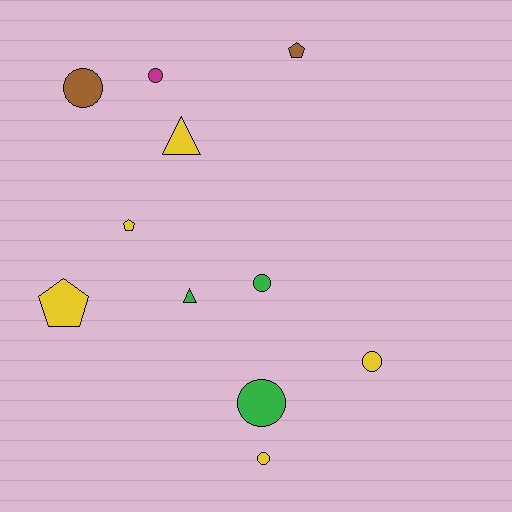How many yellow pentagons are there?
There are 2 yellow pentagons.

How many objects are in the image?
There are 11 objects.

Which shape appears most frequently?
Circle, with 6 objects.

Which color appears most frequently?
Yellow, with 5 objects.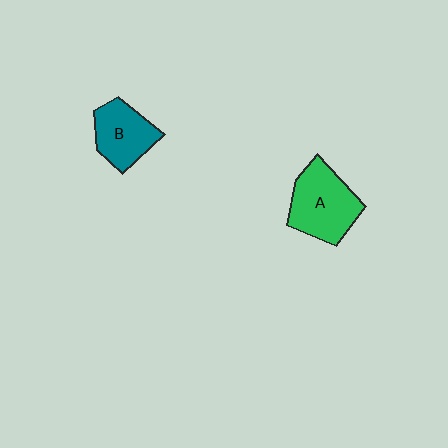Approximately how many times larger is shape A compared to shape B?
Approximately 1.3 times.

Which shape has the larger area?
Shape A (green).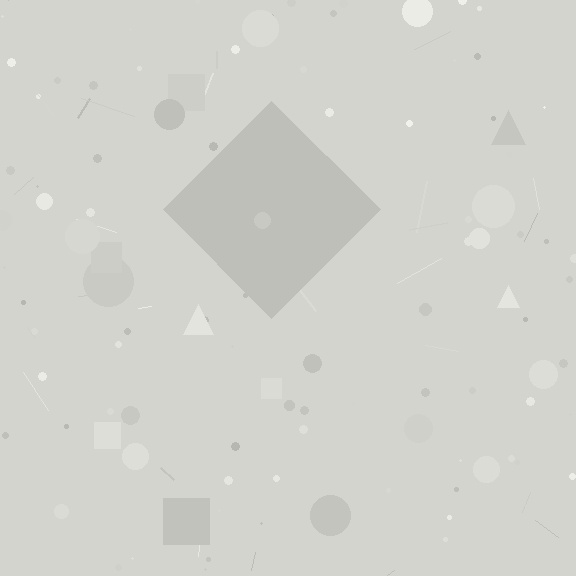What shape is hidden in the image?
A diamond is hidden in the image.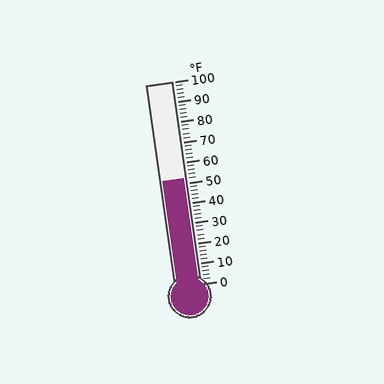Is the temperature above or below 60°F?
The temperature is below 60°F.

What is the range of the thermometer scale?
The thermometer scale ranges from 0°F to 100°F.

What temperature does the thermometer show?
The thermometer shows approximately 52°F.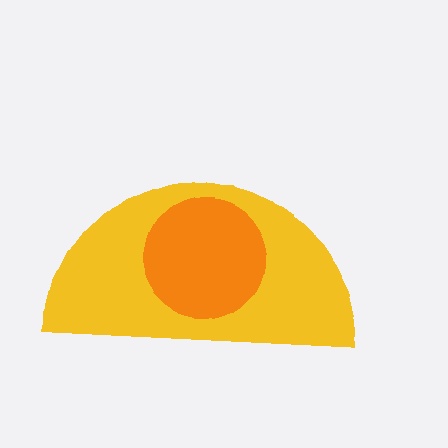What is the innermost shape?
The orange circle.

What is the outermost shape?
The yellow semicircle.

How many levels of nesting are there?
2.